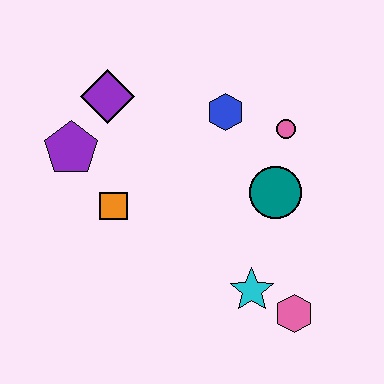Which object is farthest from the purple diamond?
The pink hexagon is farthest from the purple diamond.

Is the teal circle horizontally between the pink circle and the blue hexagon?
Yes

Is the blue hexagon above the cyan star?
Yes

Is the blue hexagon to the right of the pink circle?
No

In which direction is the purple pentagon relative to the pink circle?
The purple pentagon is to the left of the pink circle.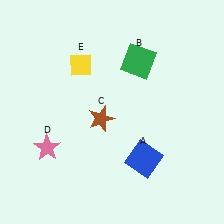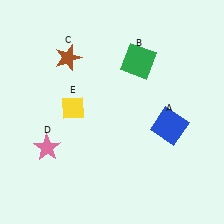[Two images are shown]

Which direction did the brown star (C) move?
The brown star (C) moved up.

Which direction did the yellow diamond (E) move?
The yellow diamond (E) moved down.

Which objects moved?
The objects that moved are: the blue square (A), the brown star (C), the yellow diamond (E).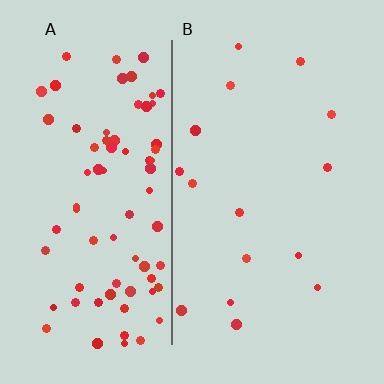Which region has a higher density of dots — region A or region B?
A (the left).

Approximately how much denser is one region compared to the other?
Approximately 5.0× — region A over region B.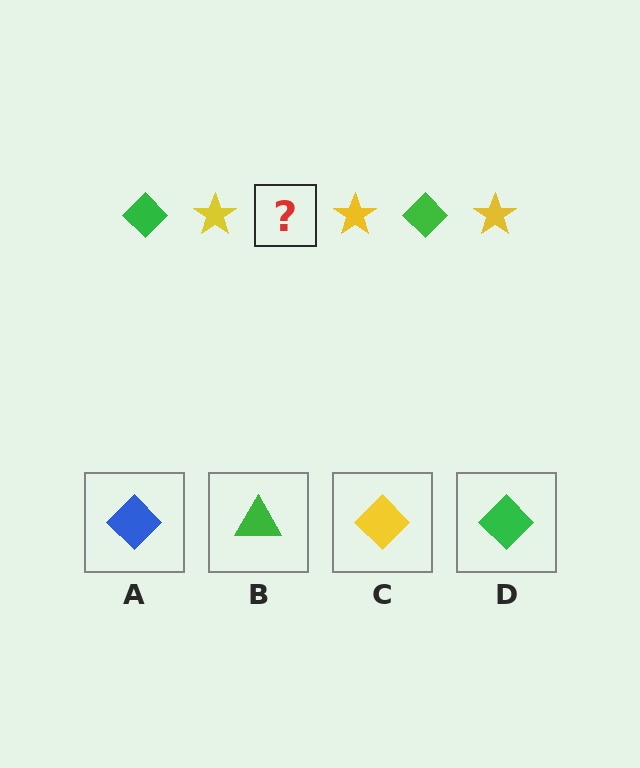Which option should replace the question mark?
Option D.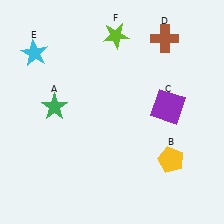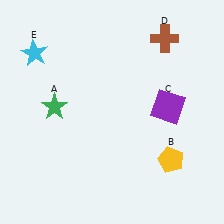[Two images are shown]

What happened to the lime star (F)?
The lime star (F) was removed in Image 2. It was in the top-right area of Image 1.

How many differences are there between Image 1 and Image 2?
There is 1 difference between the two images.